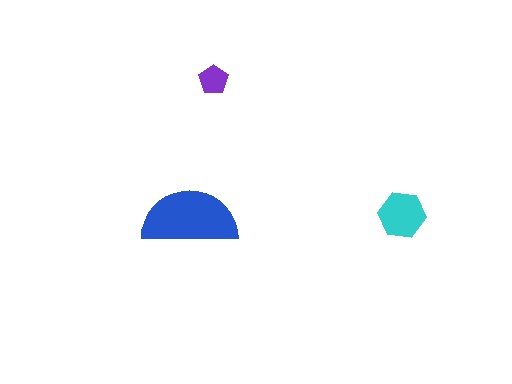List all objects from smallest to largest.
The purple pentagon, the cyan hexagon, the blue semicircle.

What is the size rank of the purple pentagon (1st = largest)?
3rd.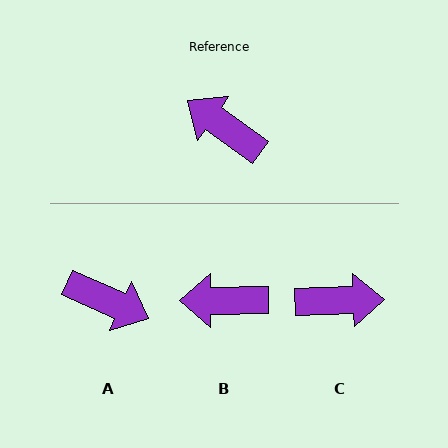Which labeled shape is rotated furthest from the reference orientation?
A, about 168 degrees away.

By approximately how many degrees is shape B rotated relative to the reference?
Approximately 36 degrees counter-clockwise.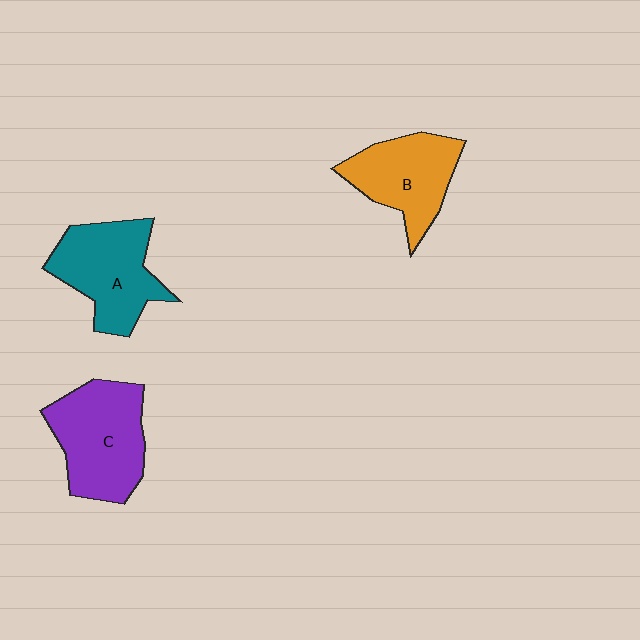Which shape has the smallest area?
Shape B (orange).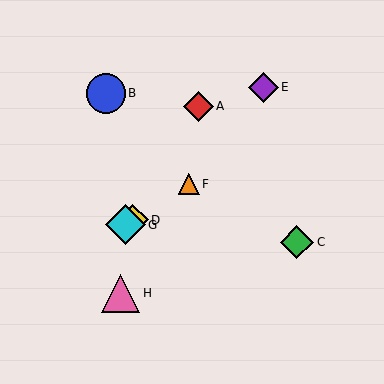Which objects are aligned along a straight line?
Objects D, F, G are aligned along a straight line.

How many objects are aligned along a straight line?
3 objects (D, F, G) are aligned along a straight line.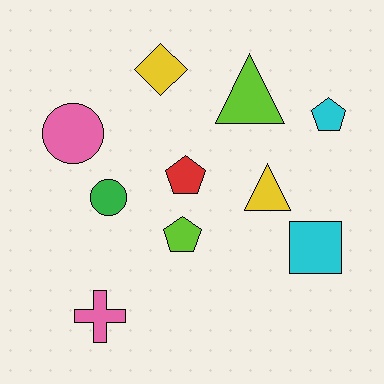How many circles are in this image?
There are 2 circles.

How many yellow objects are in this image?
There are 2 yellow objects.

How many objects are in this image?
There are 10 objects.